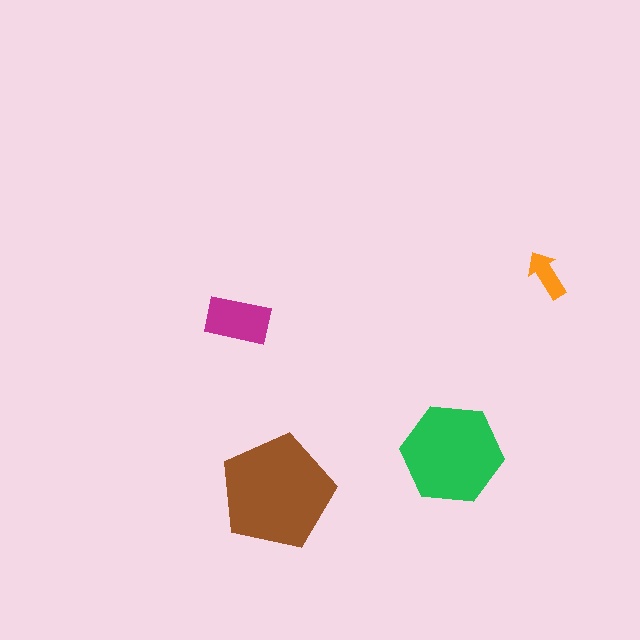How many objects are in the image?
There are 4 objects in the image.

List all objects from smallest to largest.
The orange arrow, the magenta rectangle, the green hexagon, the brown pentagon.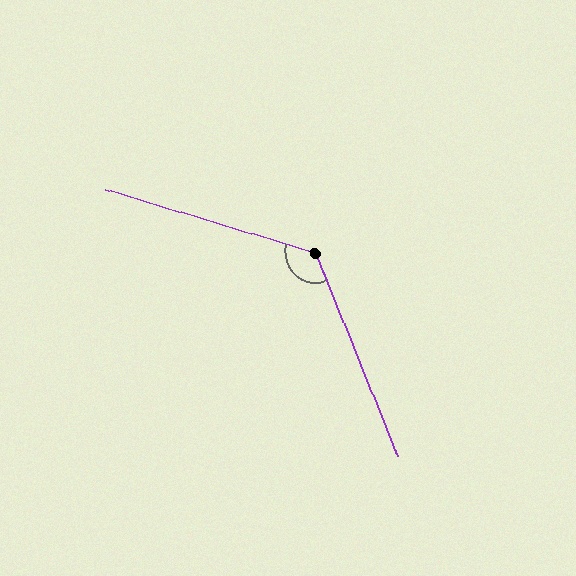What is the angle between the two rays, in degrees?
Approximately 129 degrees.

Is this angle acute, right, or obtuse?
It is obtuse.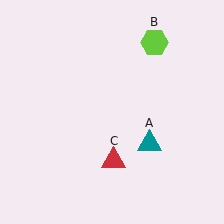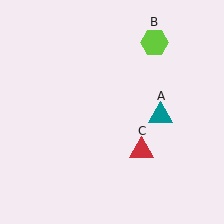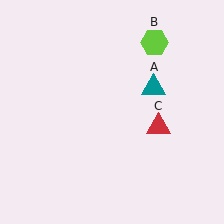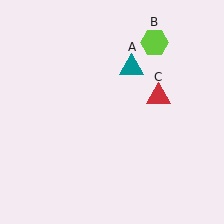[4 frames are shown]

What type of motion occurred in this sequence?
The teal triangle (object A), red triangle (object C) rotated counterclockwise around the center of the scene.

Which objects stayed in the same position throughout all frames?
Lime hexagon (object B) remained stationary.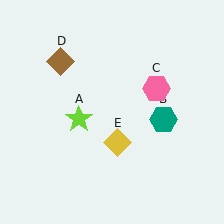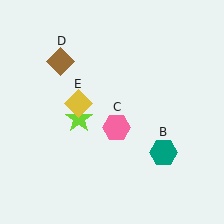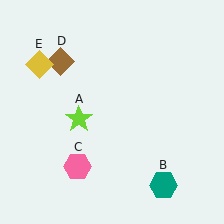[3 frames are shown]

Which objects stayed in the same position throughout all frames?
Lime star (object A) and brown diamond (object D) remained stationary.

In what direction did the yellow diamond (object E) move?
The yellow diamond (object E) moved up and to the left.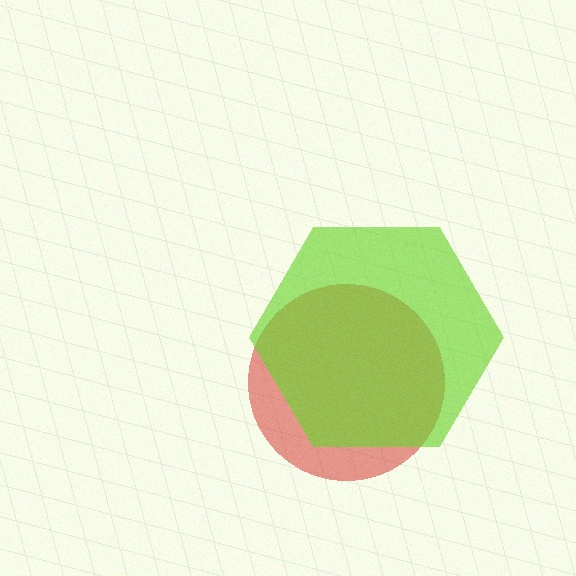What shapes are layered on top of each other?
The layered shapes are: a red circle, a lime hexagon.